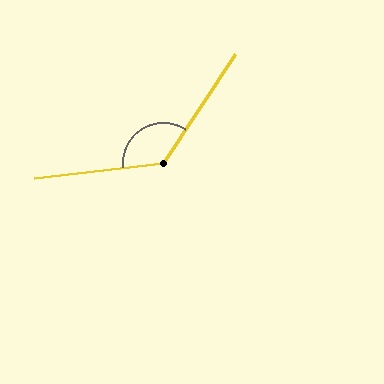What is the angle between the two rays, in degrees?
Approximately 130 degrees.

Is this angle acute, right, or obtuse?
It is obtuse.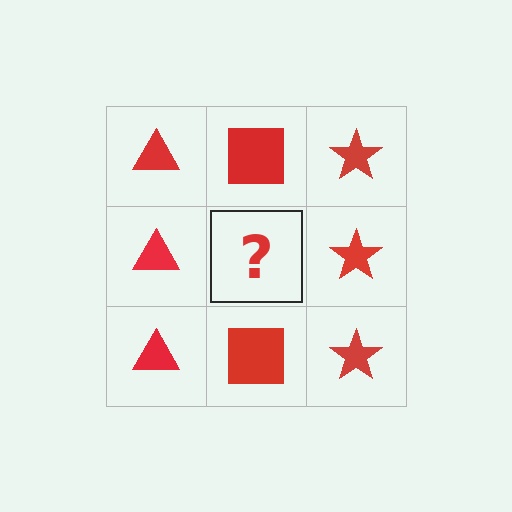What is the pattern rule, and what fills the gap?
The rule is that each column has a consistent shape. The gap should be filled with a red square.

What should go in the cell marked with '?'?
The missing cell should contain a red square.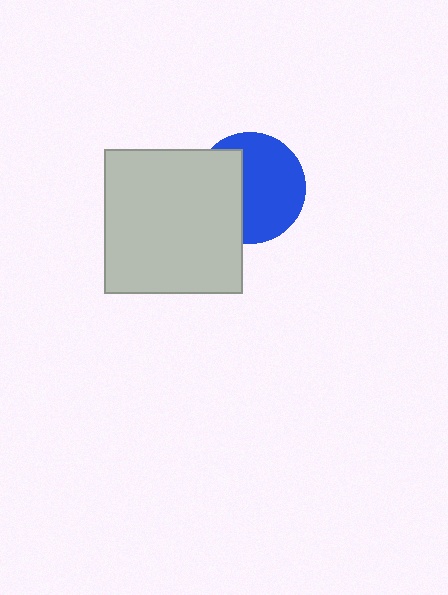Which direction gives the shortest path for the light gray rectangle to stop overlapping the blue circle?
Moving left gives the shortest separation.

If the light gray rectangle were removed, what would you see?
You would see the complete blue circle.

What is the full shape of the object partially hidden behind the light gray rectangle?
The partially hidden object is a blue circle.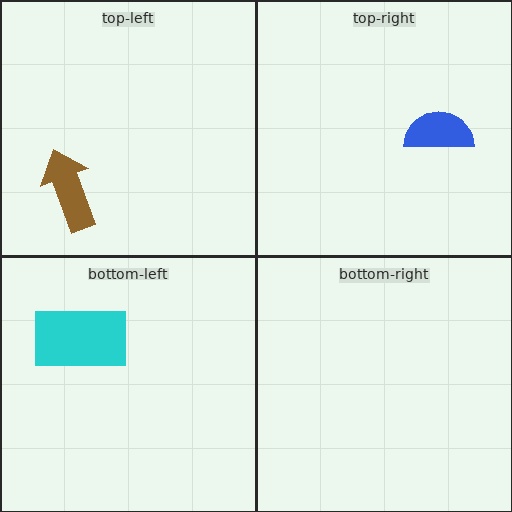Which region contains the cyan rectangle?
The bottom-left region.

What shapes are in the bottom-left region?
The cyan rectangle.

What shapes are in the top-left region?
The brown arrow.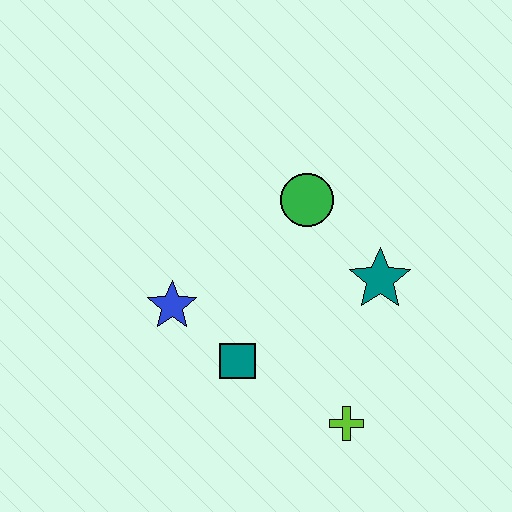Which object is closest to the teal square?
The blue star is closest to the teal square.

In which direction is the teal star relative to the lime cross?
The teal star is above the lime cross.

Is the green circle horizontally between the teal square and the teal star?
Yes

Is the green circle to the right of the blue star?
Yes